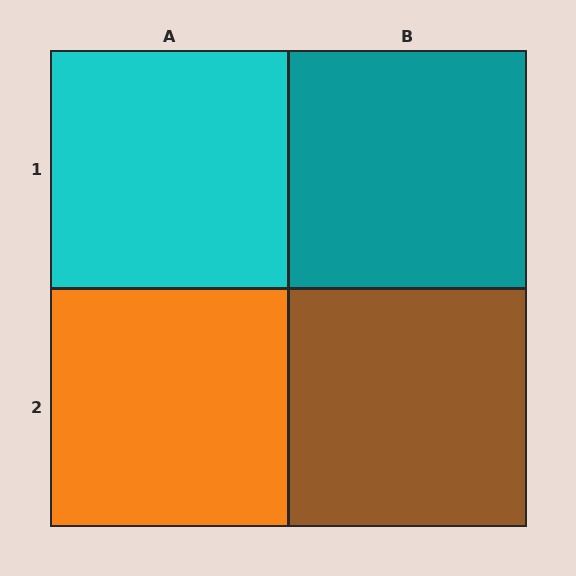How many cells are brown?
1 cell is brown.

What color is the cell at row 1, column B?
Teal.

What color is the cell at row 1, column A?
Cyan.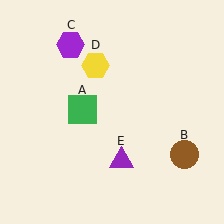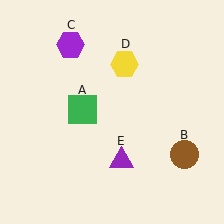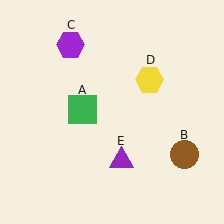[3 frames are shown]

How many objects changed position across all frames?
1 object changed position: yellow hexagon (object D).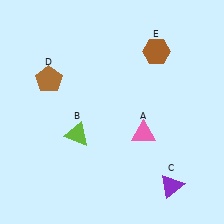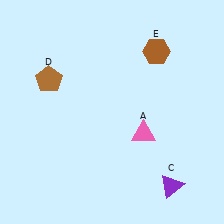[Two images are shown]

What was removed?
The lime triangle (B) was removed in Image 2.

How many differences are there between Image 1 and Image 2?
There is 1 difference between the two images.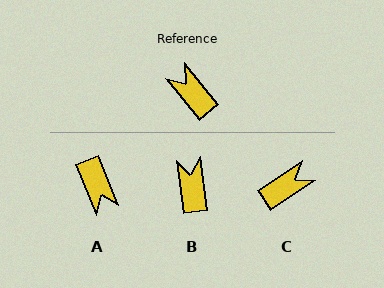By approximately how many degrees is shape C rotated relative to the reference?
Approximately 96 degrees clockwise.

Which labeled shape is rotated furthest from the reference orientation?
A, about 163 degrees away.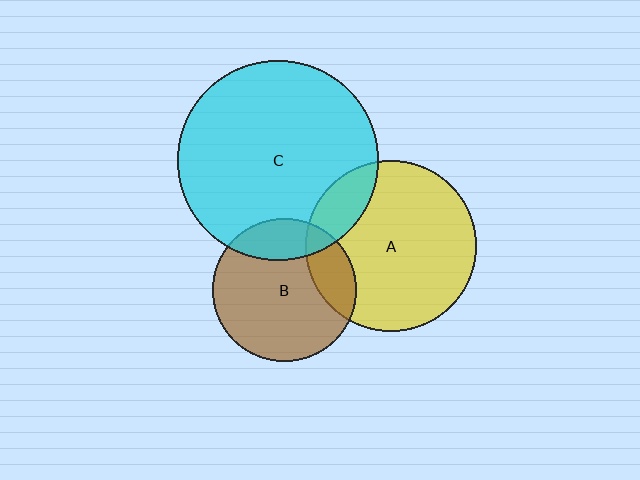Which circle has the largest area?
Circle C (cyan).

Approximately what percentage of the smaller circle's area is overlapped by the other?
Approximately 20%.